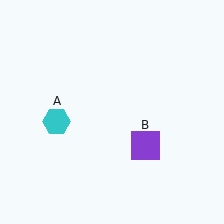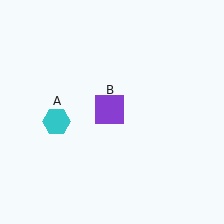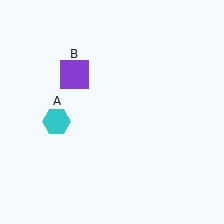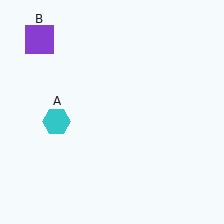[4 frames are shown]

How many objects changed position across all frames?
1 object changed position: purple square (object B).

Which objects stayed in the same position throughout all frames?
Cyan hexagon (object A) remained stationary.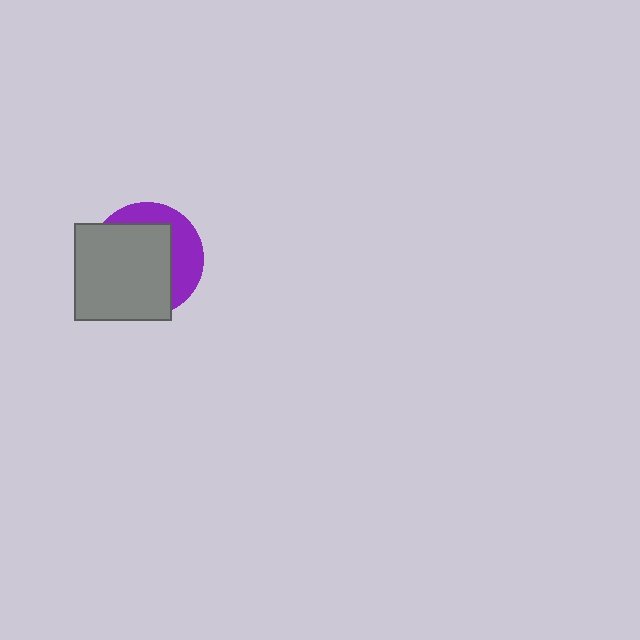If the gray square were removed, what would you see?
You would see the complete purple circle.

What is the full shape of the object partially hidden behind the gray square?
The partially hidden object is a purple circle.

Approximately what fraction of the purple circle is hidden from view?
Roughly 65% of the purple circle is hidden behind the gray square.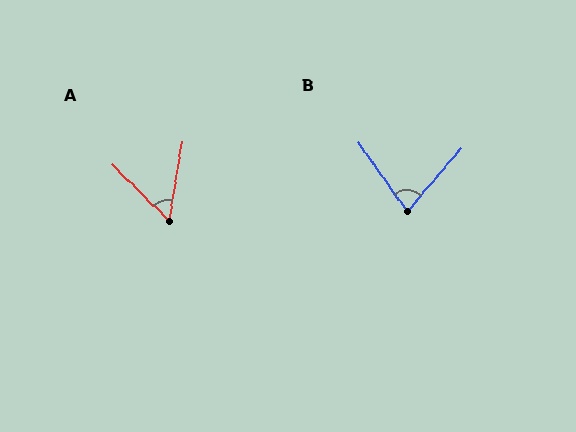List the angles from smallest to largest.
A (55°), B (76°).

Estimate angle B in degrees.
Approximately 76 degrees.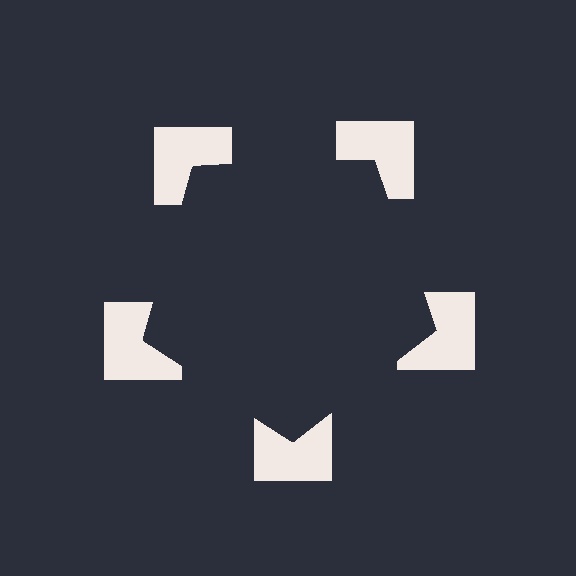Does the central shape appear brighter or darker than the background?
It typically appears slightly darker than the background, even though no actual brightness change is drawn.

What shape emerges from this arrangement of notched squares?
An illusory pentagon — its edges are inferred from the aligned wedge cuts in the notched squares, not physically drawn.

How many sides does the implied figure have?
5 sides.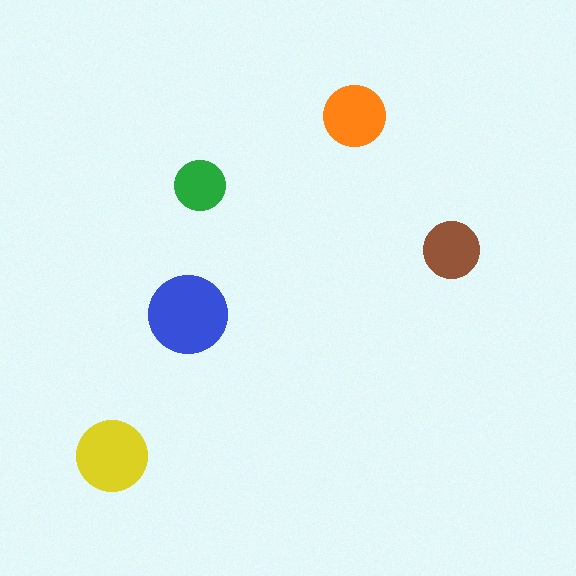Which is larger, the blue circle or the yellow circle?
The blue one.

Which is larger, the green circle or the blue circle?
The blue one.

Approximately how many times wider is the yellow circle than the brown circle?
About 1.5 times wider.